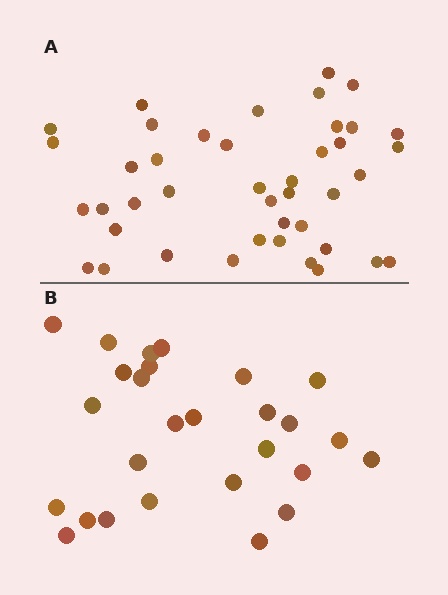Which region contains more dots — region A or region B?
Region A (the top region) has more dots.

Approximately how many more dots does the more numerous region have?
Region A has approximately 15 more dots than region B.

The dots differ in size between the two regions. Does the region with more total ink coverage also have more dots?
No. Region B has more total ink coverage because its dots are larger, but region A actually contains more individual dots. Total area can be misleading — the number of items is what matters here.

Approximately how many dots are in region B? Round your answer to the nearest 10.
About 30 dots. (The exact count is 27, which rounds to 30.)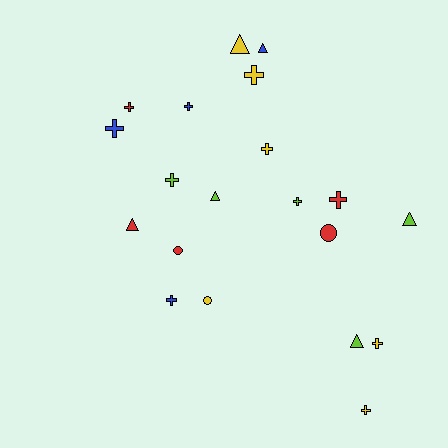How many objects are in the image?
There are 20 objects.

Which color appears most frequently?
Yellow, with 6 objects.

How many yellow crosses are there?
There are 4 yellow crosses.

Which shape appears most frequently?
Cross, with 11 objects.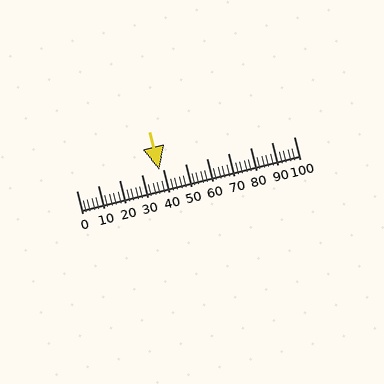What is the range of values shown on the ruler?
The ruler shows values from 0 to 100.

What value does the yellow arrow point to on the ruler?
The yellow arrow points to approximately 38.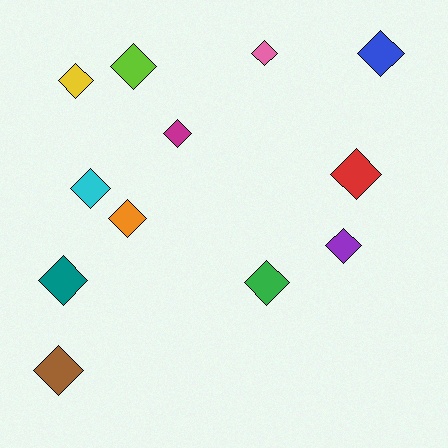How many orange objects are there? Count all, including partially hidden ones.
There is 1 orange object.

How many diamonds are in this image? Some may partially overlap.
There are 12 diamonds.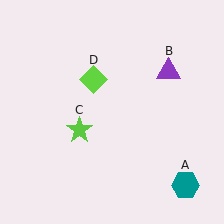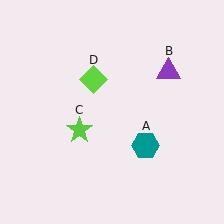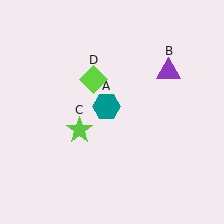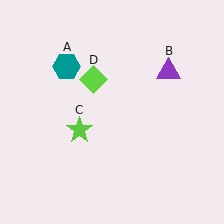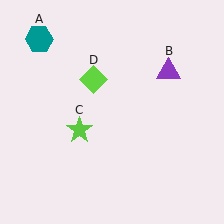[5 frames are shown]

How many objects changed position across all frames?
1 object changed position: teal hexagon (object A).